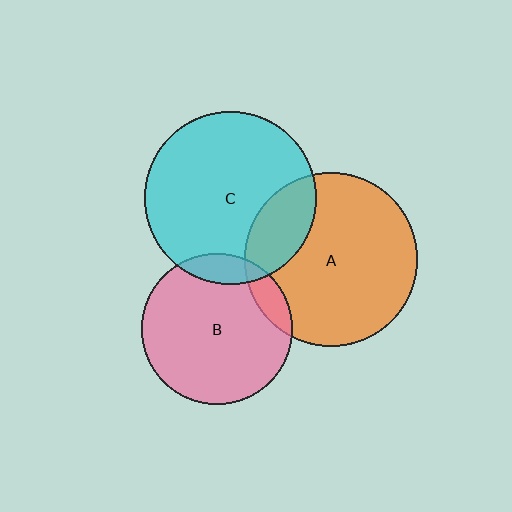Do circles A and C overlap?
Yes.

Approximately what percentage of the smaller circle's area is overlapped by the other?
Approximately 20%.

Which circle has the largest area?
Circle A (orange).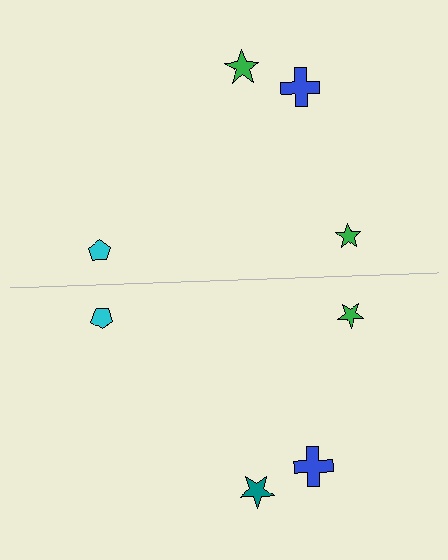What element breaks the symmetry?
The teal star on the bottom side breaks the symmetry — its mirror counterpart is green.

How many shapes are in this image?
There are 8 shapes in this image.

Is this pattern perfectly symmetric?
No, the pattern is not perfectly symmetric. The teal star on the bottom side breaks the symmetry — its mirror counterpart is green.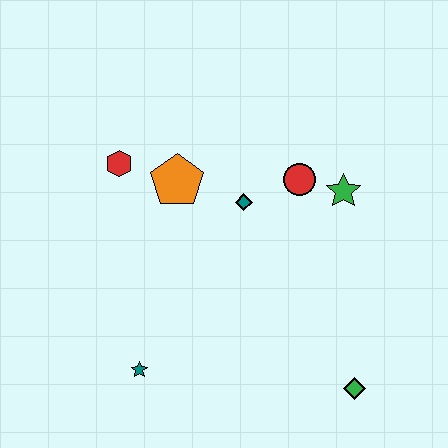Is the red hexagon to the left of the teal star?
Yes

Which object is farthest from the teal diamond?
The green diamond is farthest from the teal diamond.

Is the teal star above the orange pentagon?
No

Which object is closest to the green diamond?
The green star is closest to the green diamond.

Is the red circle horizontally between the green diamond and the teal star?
Yes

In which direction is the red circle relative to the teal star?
The red circle is above the teal star.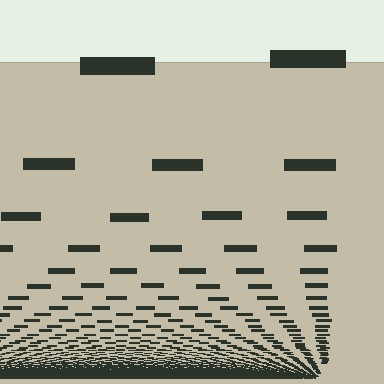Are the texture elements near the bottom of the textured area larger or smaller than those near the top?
Smaller. The gradient is inverted — elements near the bottom are smaller and denser.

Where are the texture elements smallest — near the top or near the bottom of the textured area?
Near the bottom.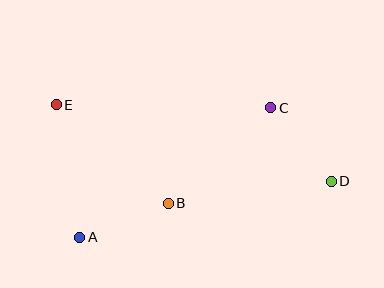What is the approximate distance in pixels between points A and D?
The distance between A and D is approximately 258 pixels.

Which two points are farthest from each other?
Points D and E are farthest from each other.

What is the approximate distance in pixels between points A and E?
The distance between A and E is approximately 135 pixels.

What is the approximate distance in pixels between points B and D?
The distance between B and D is approximately 164 pixels.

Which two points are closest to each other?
Points A and B are closest to each other.